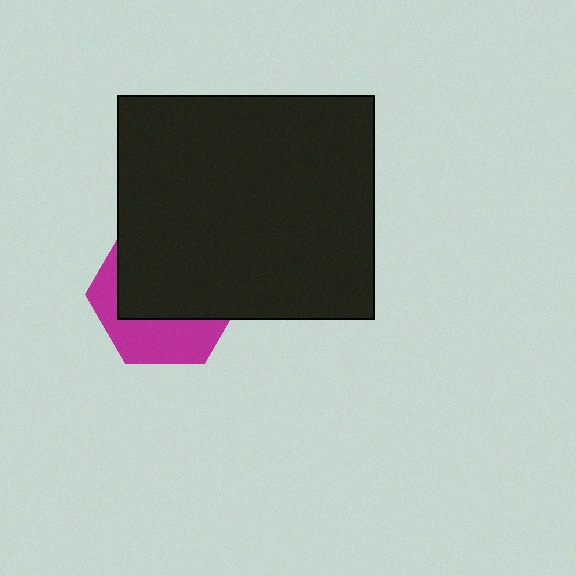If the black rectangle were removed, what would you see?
You would see the complete magenta hexagon.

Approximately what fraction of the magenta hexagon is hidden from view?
Roughly 63% of the magenta hexagon is hidden behind the black rectangle.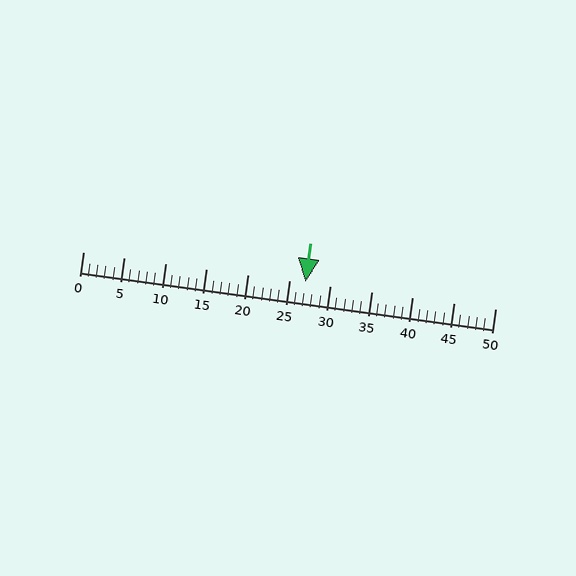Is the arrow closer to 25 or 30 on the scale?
The arrow is closer to 25.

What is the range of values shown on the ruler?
The ruler shows values from 0 to 50.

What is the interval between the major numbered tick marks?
The major tick marks are spaced 5 units apart.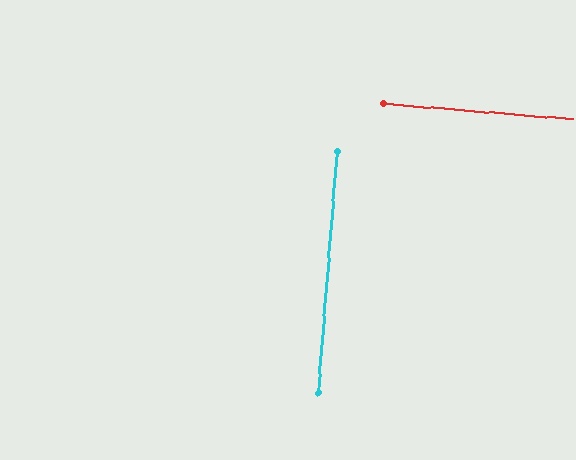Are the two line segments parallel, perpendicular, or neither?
Perpendicular — they meet at approximately 90°.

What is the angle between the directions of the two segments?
Approximately 90 degrees.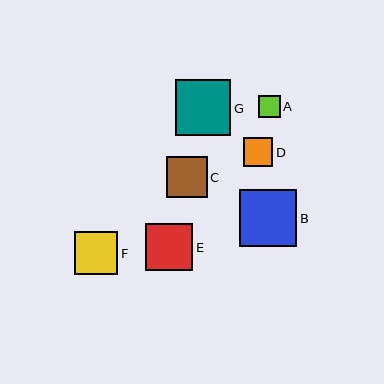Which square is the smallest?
Square A is the smallest with a size of approximately 22 pixels.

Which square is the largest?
Square B is the largest with a size of approximately 57 pixels.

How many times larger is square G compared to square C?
Square G is approximately 1.4 times the size of square C.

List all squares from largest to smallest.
From largest to smallest: B, G, E, F, C, D, A.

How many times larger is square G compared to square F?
Square G is approximately 1.3 times the size of square F.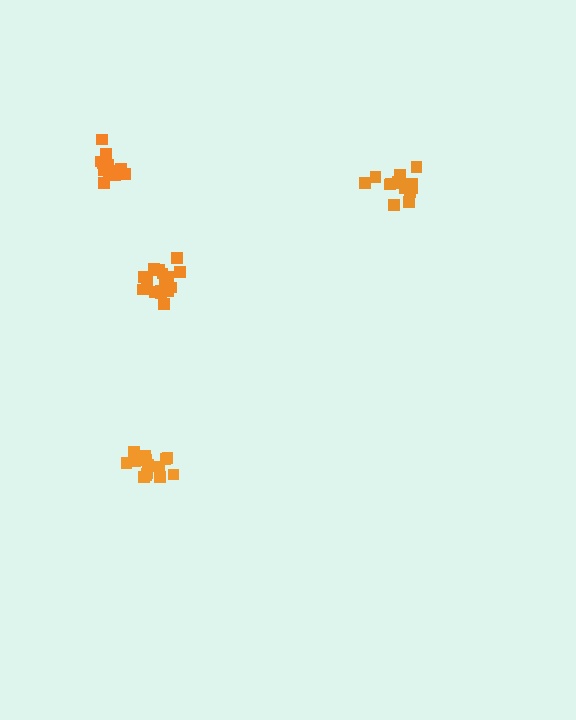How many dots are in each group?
Group 1: 15 dots, Group 2: 15 dots, Group 3: 12 dots, Group 4: 17 dots (59 total).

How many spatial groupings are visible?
There are 4 spatial groupings.